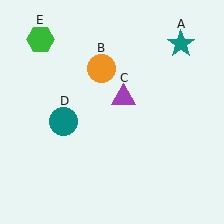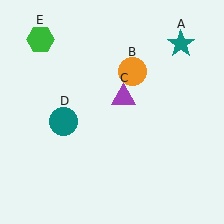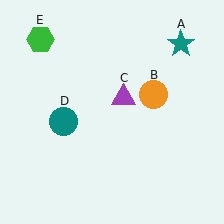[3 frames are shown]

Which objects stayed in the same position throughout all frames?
Teal star (object A) and purple triangle (object C) and teal circle (object D) and green hexagon (object E) remained stationary.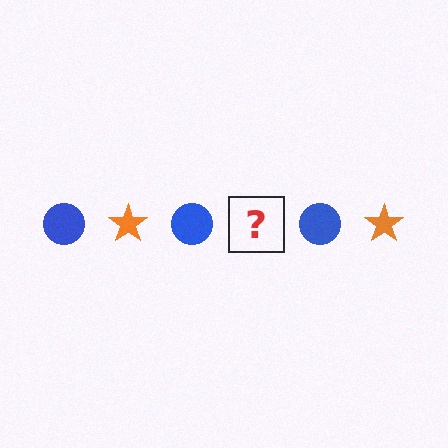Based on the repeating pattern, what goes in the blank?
The blank should be an orange star.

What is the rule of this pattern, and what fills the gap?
The rule is that the pattern alternates between blue circle and orange star. The gap should be filled with an orange star.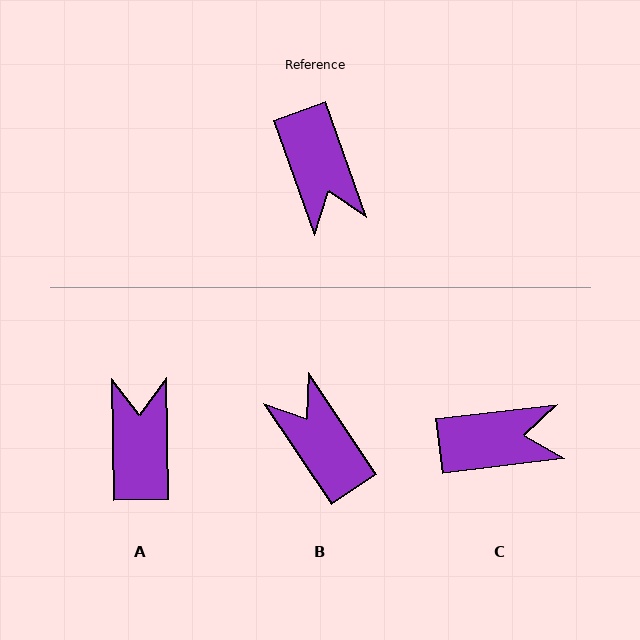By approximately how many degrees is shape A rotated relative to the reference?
Approximately 161 degrees counter-clockwise.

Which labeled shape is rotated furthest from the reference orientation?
B, about 166 degrees away.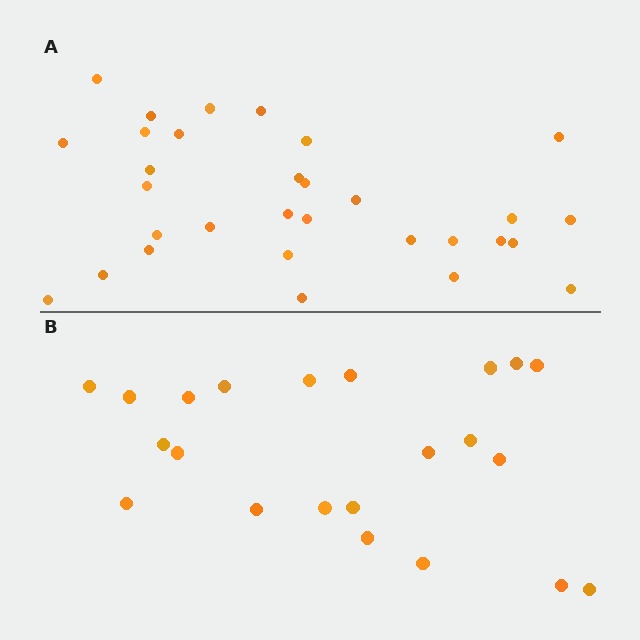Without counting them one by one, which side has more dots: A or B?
Region A (the top region) has more dots.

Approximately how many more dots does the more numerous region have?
Region A has roughly 8 or so more dots than region B.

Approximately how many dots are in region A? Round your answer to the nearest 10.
About 30 dots. (The exact count is 31, which rounds to 30.)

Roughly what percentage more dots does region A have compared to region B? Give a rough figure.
About 40% more.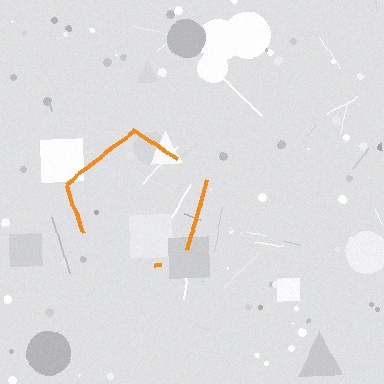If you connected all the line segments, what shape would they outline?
They would outline a pentagon.